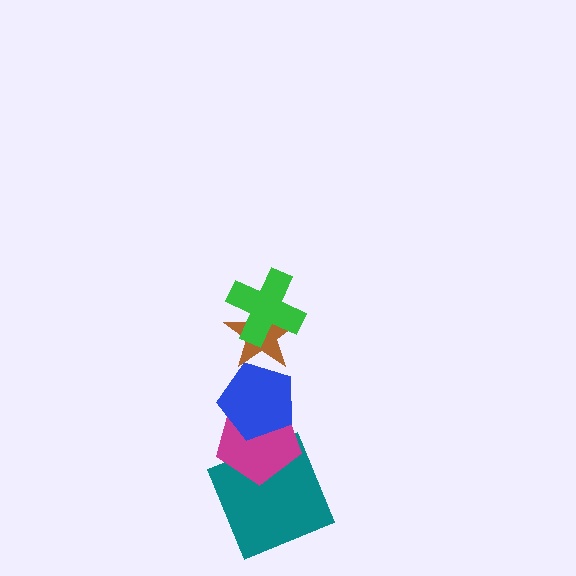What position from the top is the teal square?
The teal square is 5th from the top.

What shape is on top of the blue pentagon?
The brown star is on top of the blue pentagon.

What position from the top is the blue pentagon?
The blue pentagon is 3rd from the top.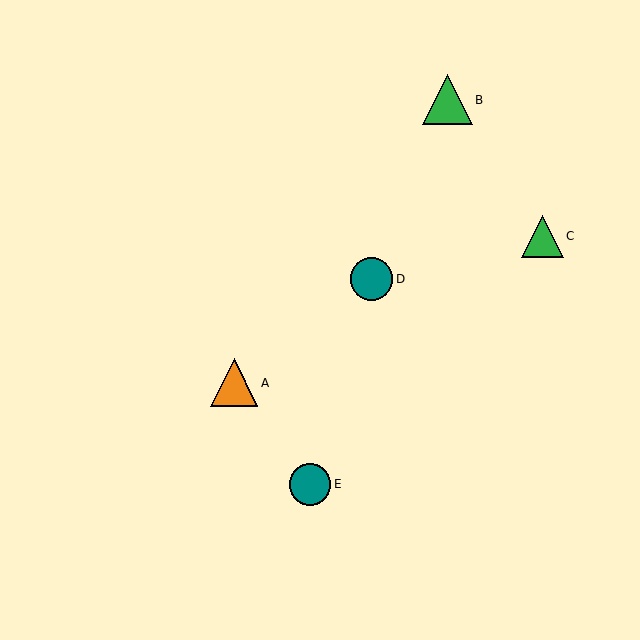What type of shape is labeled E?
Shape E is a teal circle.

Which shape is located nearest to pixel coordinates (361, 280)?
The teal circle (labeled D) at (372, 279) is nearest to that location.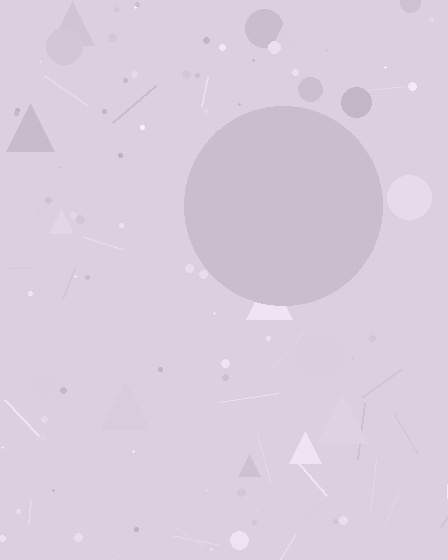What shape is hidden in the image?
A circle is hidden in the image.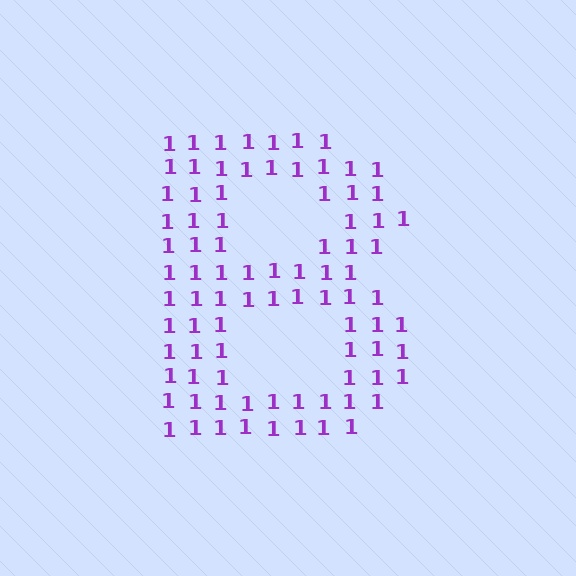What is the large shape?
The large shape is the letter B.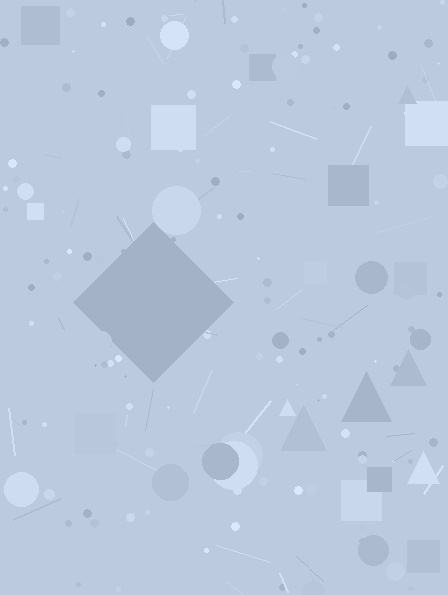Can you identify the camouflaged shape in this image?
The camouflaged shape is a diamond.